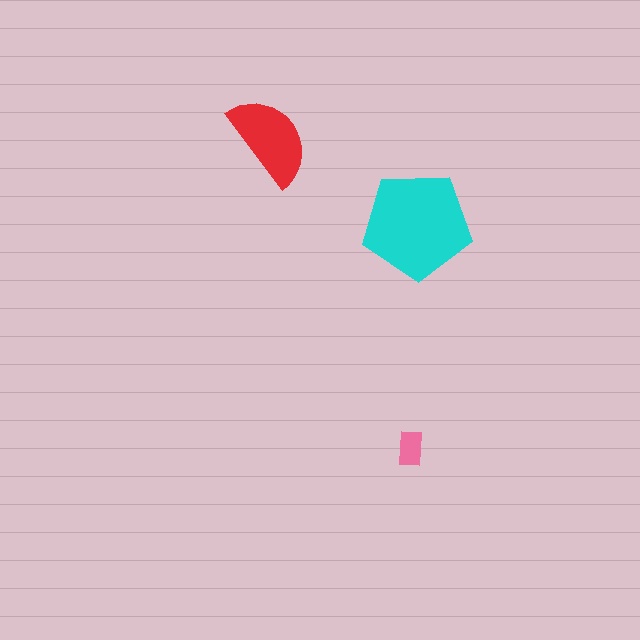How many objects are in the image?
There are 3 objects in the image.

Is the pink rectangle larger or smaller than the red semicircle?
Smaller.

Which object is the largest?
The cyan pentagon.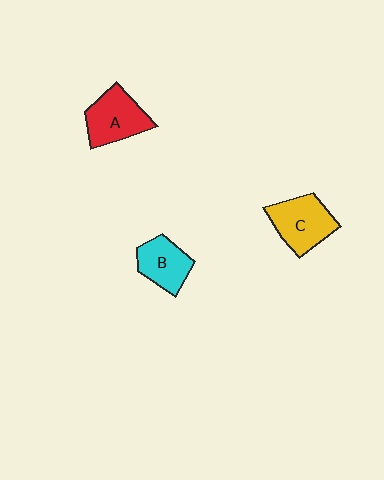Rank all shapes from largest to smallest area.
From largest to smallest: C (yellow), A (red), B (cyan).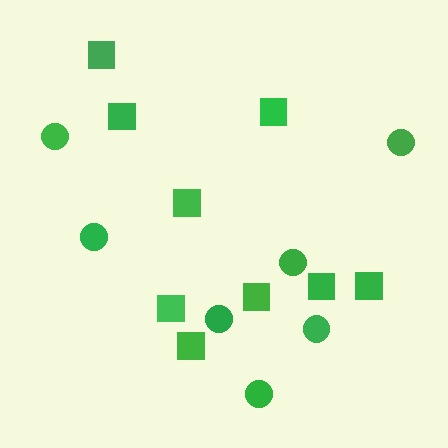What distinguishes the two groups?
There are 2 groups: one group of circles (7) and one group of squares (9).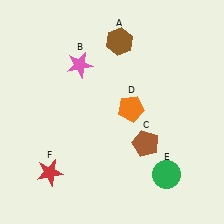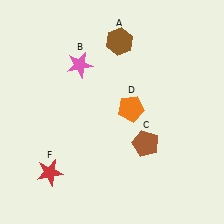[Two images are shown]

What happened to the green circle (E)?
The green circle (E) was removed in Image 2. It was in the bottom-right area of Image 1.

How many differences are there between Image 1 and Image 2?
There is 1 difference between the two images.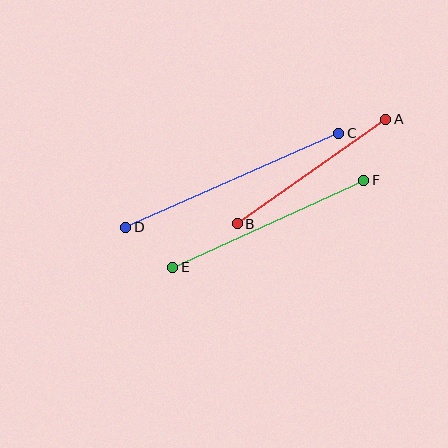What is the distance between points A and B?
The distance is approximately 182 pixels.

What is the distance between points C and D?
The distance is approximately 233 pixels.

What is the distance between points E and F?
The distance is approximately 210 pixels.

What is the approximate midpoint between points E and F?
The midpoint is at approximately (268, 224) pixels.